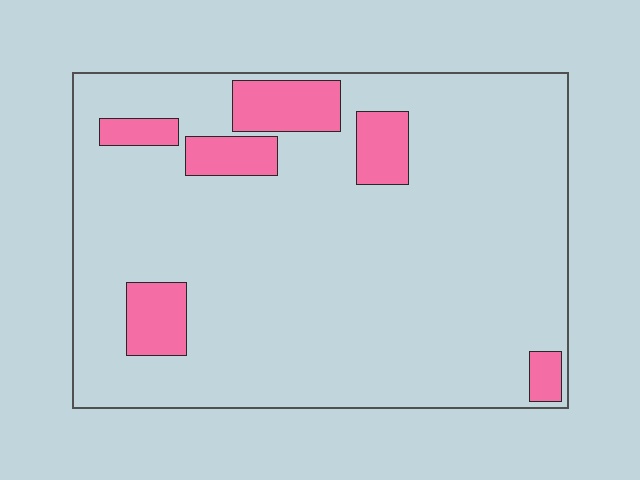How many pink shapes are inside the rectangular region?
6.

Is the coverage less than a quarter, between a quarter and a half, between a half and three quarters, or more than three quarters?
Less than a quarter.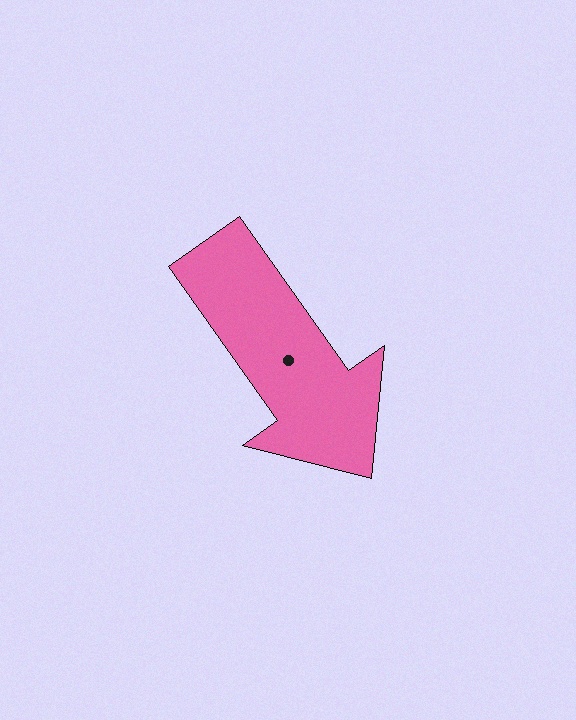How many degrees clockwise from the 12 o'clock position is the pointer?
Approximately 145 degrees.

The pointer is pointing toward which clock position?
Roughly 5 o'clock.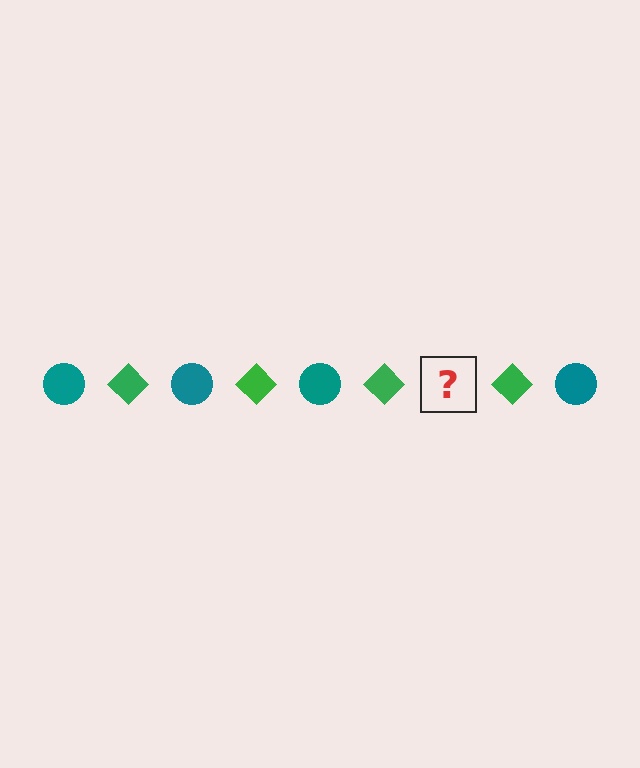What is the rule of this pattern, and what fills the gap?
The rule is that the pattern alternates between teal circle and green diamond. The gap should be filled with a teal circle.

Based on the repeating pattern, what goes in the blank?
The blank should be a teal circle.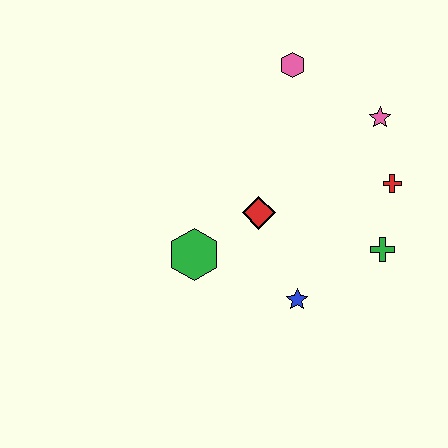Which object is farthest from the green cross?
The pink hexagon is farthest from the green cross.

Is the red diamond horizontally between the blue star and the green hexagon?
Yes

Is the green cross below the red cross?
Yes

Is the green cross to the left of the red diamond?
No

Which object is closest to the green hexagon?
The red diamond is closest to the green hexagon.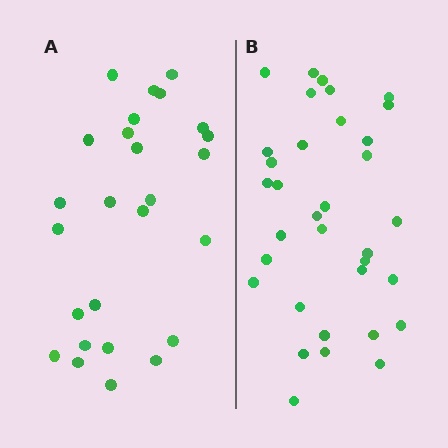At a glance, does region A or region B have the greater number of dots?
Region B (the right region) has more dots.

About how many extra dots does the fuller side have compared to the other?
Region B has roughly 8 or so more dots than region A.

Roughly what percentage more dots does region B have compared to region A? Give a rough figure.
About 30% more.